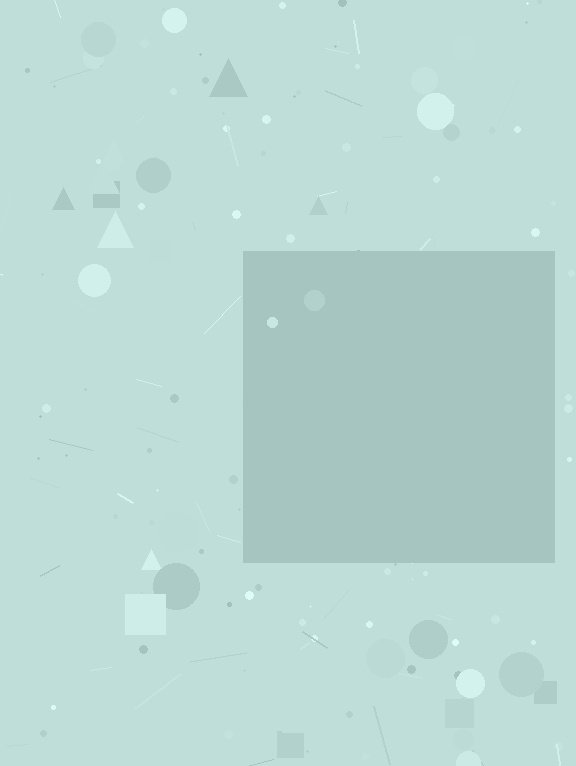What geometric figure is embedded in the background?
A square is embedded in the background.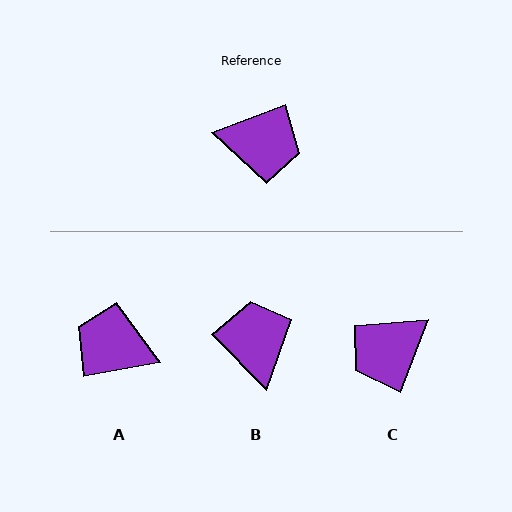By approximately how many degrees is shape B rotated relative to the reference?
Approximately 114 degrees counter-clockwise.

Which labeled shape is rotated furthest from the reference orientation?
A, about 169 degrees away.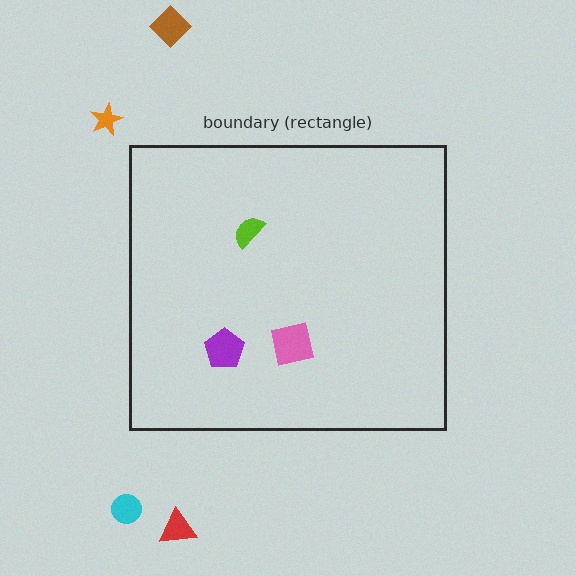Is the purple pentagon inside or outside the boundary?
Inside.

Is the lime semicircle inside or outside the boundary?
Inside.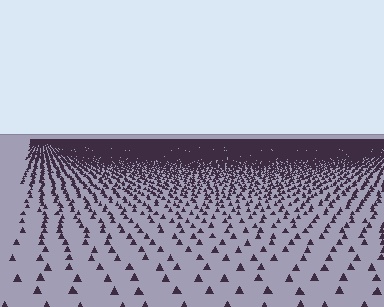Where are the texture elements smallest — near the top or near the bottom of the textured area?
Near the top.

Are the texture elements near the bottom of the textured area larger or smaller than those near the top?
Larger. Near the bottom, elements are closer to the viewer and appear at a bigger on-screen size.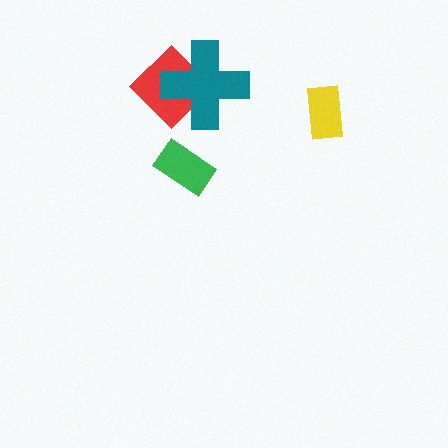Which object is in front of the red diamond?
The teal cross is in front of the red diamond.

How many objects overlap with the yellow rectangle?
0 objects overlap with the yellow rectangle.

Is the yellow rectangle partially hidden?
No, no other shape covers it.